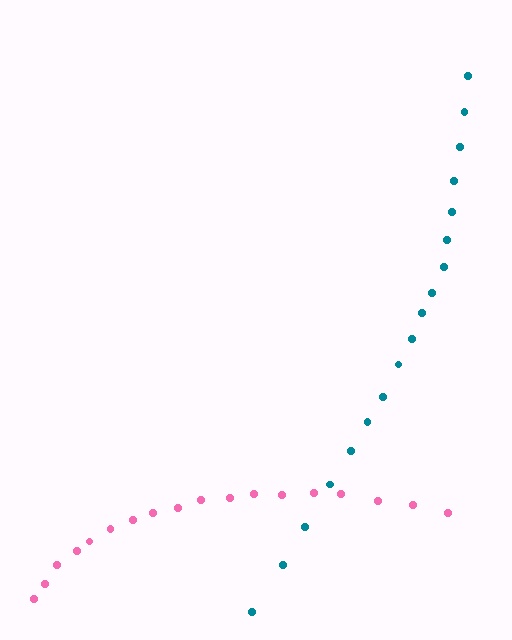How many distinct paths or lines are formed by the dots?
There are 2 distinct paths.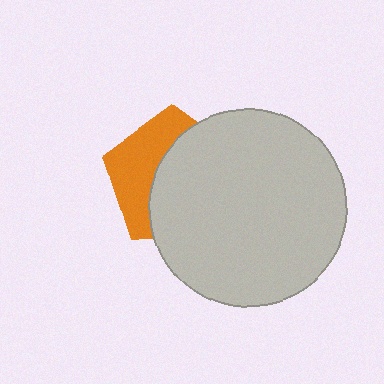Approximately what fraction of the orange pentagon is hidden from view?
Roughly 61% of the orange pentagon is hidden behind the light gray circle.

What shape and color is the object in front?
The object in front is a light gray circle.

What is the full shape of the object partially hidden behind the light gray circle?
The partially hidden object is an orange pentagon.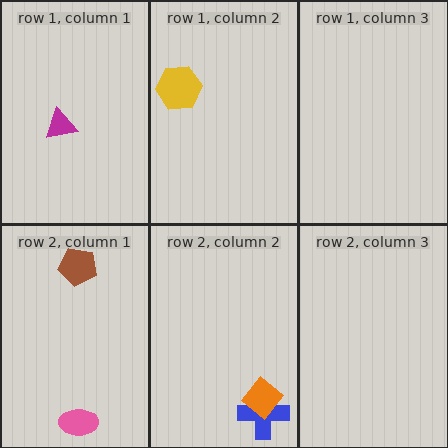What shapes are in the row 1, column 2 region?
The yellow hexagon.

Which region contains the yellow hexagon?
The row 1, column 2 region.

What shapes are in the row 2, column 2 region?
The blue cross, the orange diamond.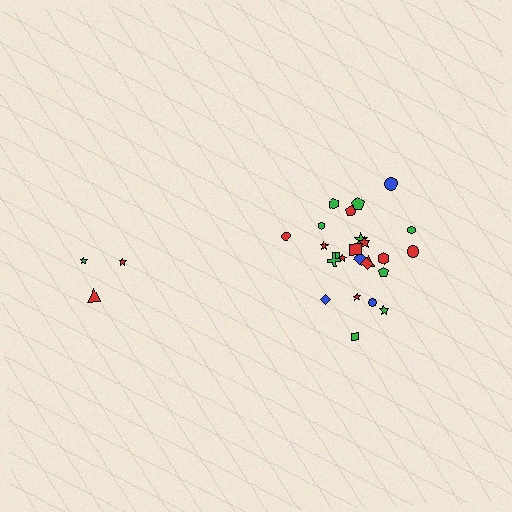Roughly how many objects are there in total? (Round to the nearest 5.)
Roughly 30 objects in total.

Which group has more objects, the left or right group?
The right group.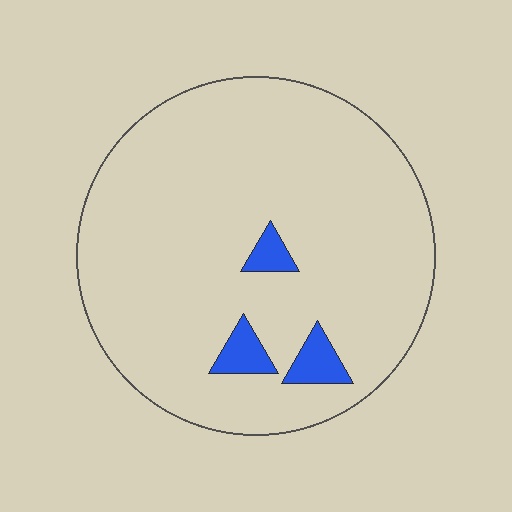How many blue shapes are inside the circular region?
3.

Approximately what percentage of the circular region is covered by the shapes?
Approximately 5%.